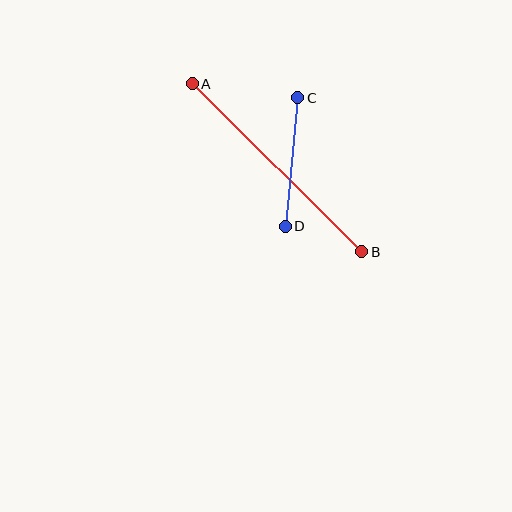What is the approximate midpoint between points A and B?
The midpoint is at approximately (277, 168) pixels.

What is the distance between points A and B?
The distance is approximately 239 pixels.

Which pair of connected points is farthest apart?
Points A and B are farthest apart.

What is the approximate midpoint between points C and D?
The midpoint is at approximately (291, 162) pixels.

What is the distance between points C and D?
The distance is approximately 129 pixels.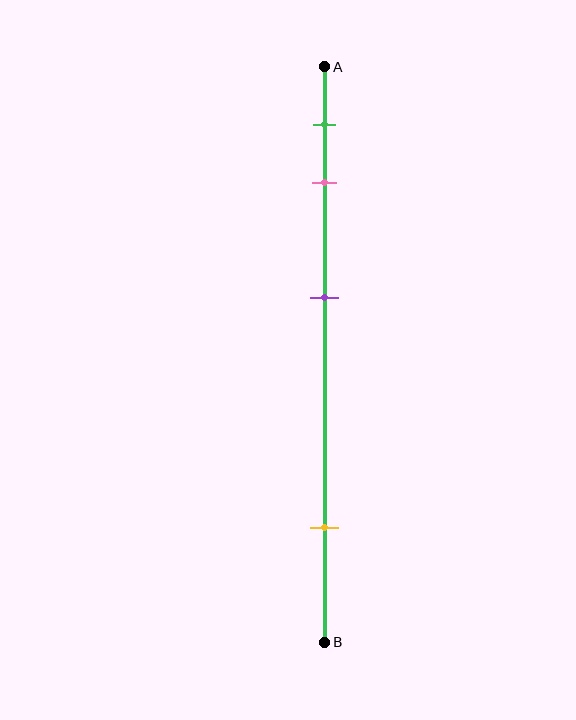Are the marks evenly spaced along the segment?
No, the marks are not evenly spaced.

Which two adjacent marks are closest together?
The green and pink marks are the closest adjacent pair.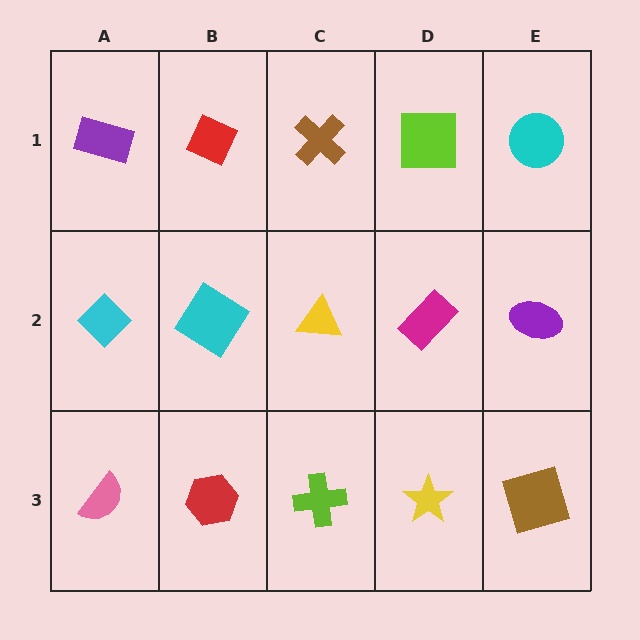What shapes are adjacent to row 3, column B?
A cyan diamond (row 2, column B), a pink semicircle (row 3, column A), a lime cross (row 3, column C).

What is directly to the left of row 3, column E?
A yellow star.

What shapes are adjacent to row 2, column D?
A lime square (row 1, column D), a yellow star (row 3, column D), a yellow triangle (row 2, column C), a purple ellipse (row 2, column E).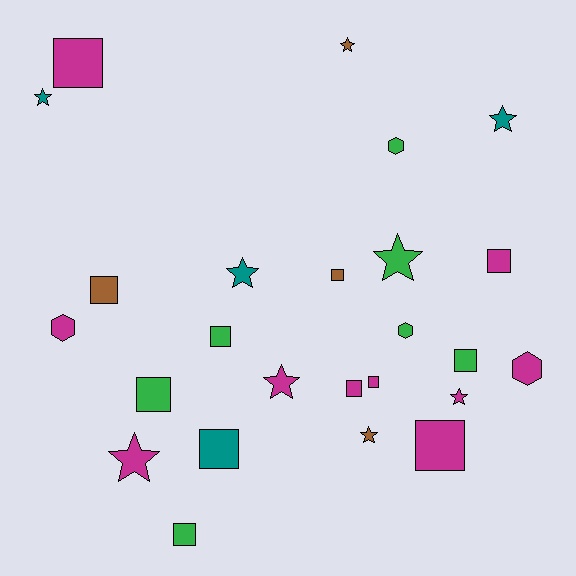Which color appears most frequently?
Magenta, with 10 objects.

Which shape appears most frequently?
Square, with 12 objects.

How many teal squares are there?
There is 1 teal square.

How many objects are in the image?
There are 25 objects.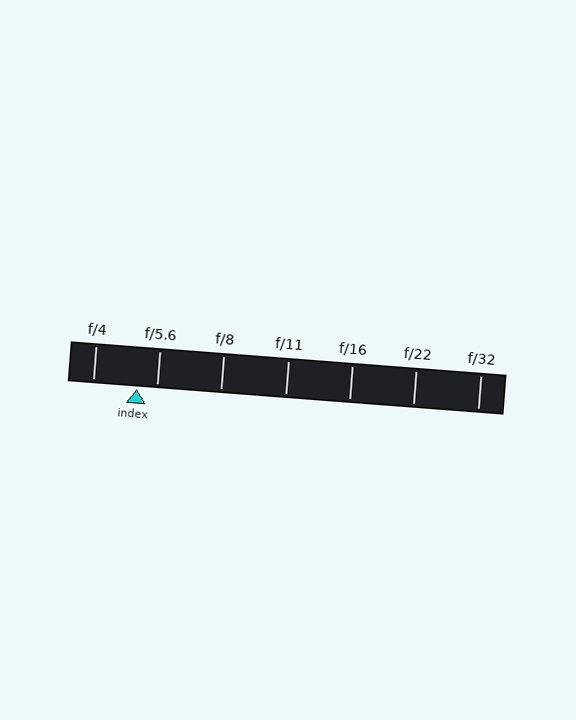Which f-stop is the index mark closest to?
The index mark is closest to f/5.6.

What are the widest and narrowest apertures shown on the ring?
The widest aperture shown is f/4 and the narrowest is f/32.